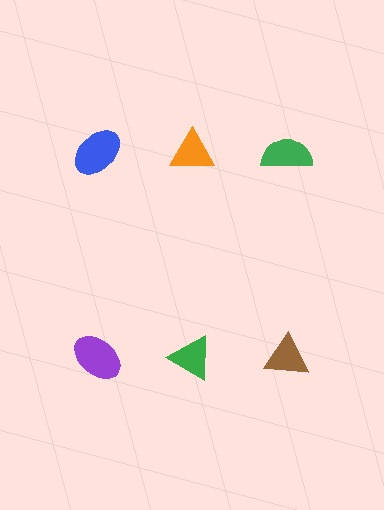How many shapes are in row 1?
3 shapes.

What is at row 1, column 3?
A green semicircle.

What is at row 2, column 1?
A purple ellipse.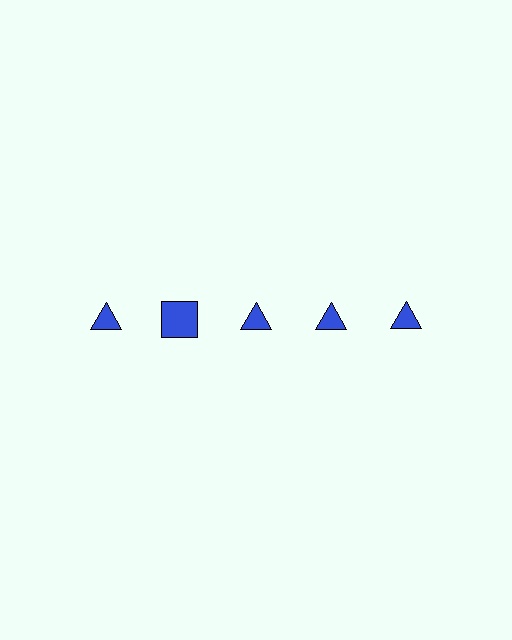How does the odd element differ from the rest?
It has a different shape: square instead of triangle.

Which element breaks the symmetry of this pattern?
The blue square in the top row, second from left column breaks the symmetry. All other shapes are blue triangles.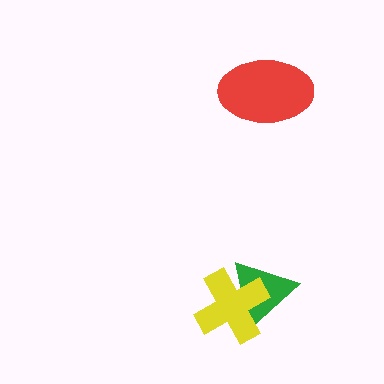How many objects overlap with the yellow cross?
1 object overlaps with the yellow cross.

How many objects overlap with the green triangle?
1 object overlaps with the green triangle.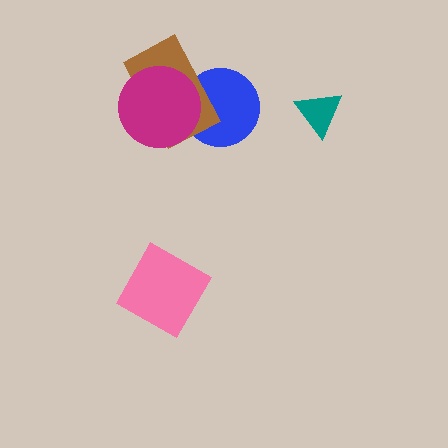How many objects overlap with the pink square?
0 objects overlap with the pink square.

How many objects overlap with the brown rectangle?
2 objects overlap with the brown rectangle.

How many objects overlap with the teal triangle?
0 objects overlap with the teal triangle.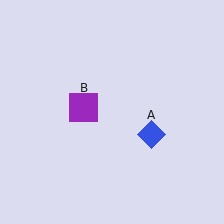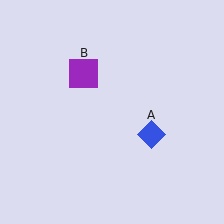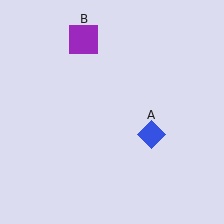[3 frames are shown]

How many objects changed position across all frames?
1 object changed position: purple square (object B).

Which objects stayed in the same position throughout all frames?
Blue diamond (object A) remained stationary.